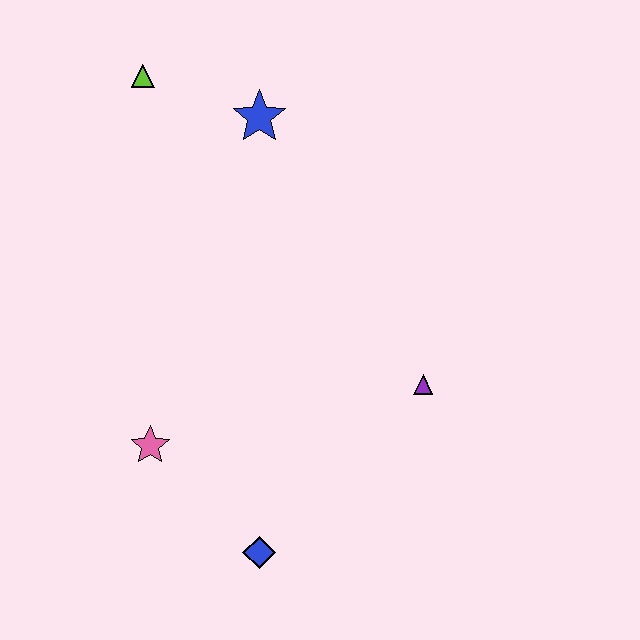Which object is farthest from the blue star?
The blue diamond is farthest from the blue star.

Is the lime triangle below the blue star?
No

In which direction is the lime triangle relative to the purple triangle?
The lime triangle is above the purple triangle.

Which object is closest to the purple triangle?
The blue diamond is closest to the purple triangle.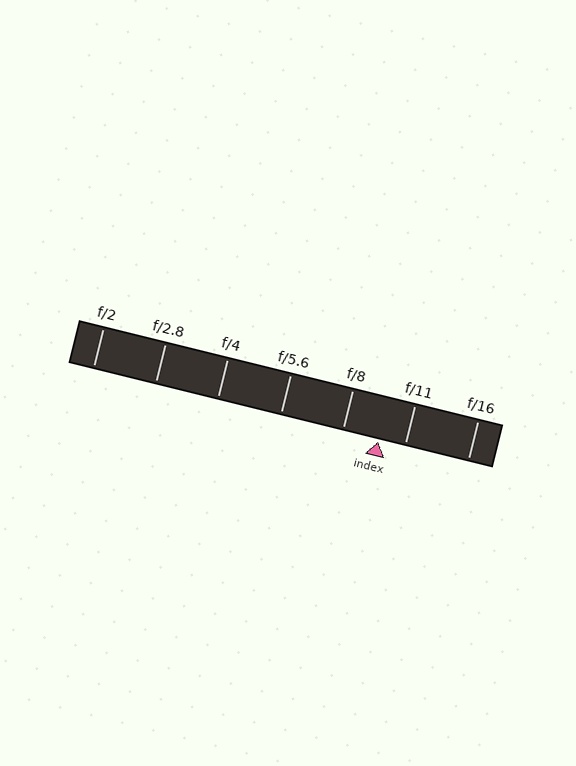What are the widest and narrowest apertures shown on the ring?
The widest aperture shown is f/2 and the narrowest is f/16.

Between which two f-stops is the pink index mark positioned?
The index mark is between f/8 and f/11.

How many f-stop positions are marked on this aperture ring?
There are 7 f-stop positions marked.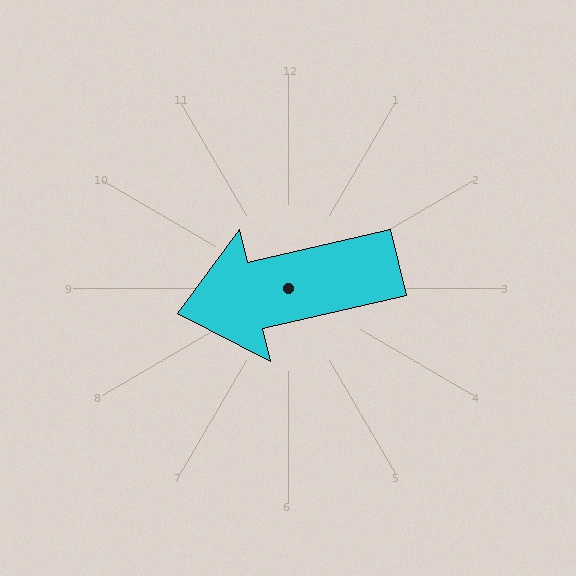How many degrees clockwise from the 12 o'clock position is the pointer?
Approximately 257 degrees.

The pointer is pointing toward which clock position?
Roughly 9 o'clock.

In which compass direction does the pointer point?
West.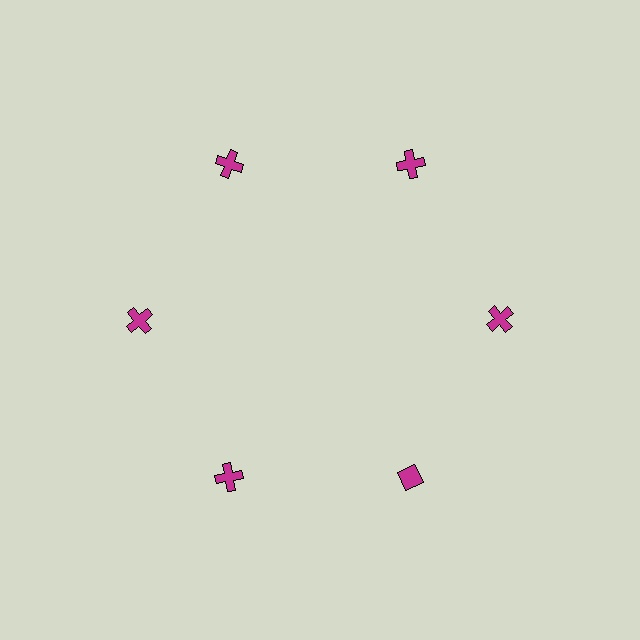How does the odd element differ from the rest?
It has a different shape: diamond instead of cross.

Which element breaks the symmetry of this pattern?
The magenta diamond at roughly the 5 o'clock position breaks the symmetry. All other shapes are magenta crosses.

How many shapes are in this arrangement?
There are 6 shapes arranged in a ring pattern.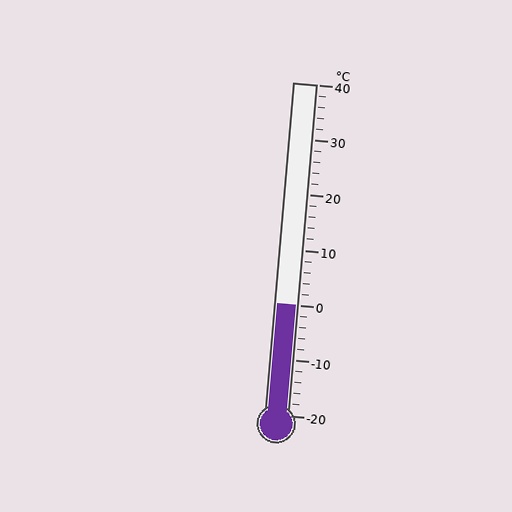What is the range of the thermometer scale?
The thermometer scale ranges from -20°C to 40°C.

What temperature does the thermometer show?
The thermometer shows approximately 0°C.